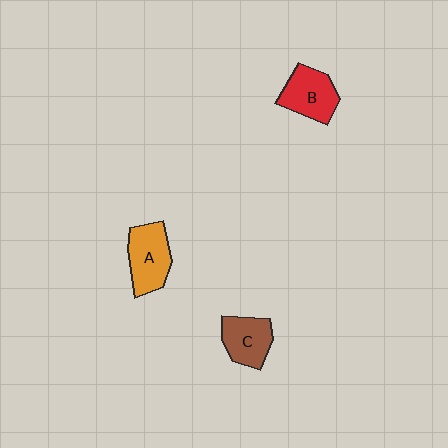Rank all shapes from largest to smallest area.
From largest to smallest: A (orange), B (red), C (brown).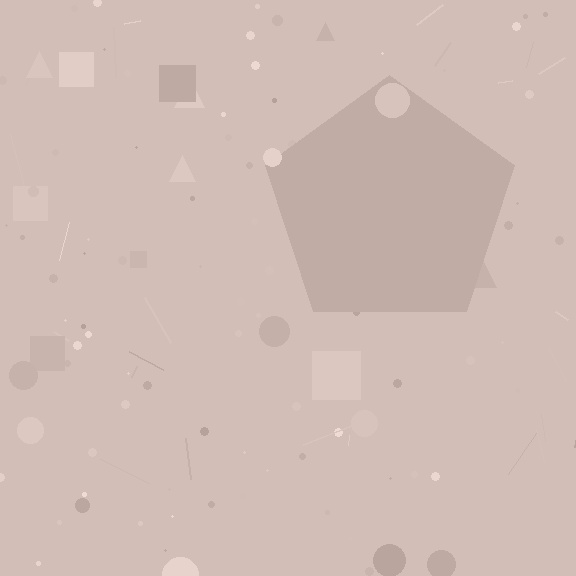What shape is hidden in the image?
A pentagon is hidden in the image.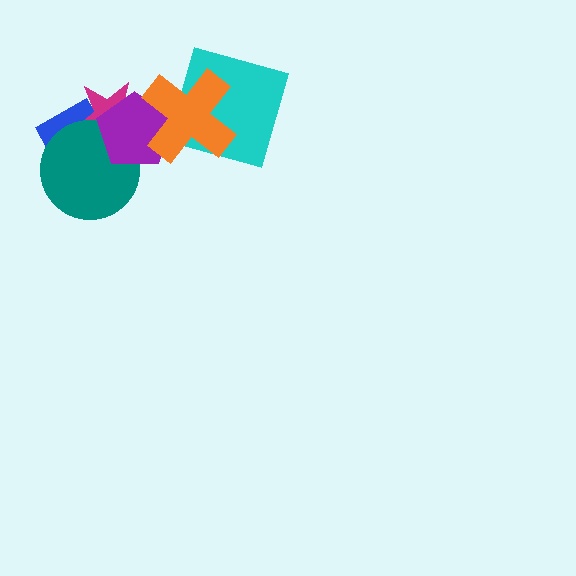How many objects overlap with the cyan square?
1 object overlaps with the cyan square.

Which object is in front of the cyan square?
The orange cross is in front of the cyan square.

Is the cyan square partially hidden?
Yes, it is partially covered by another shape.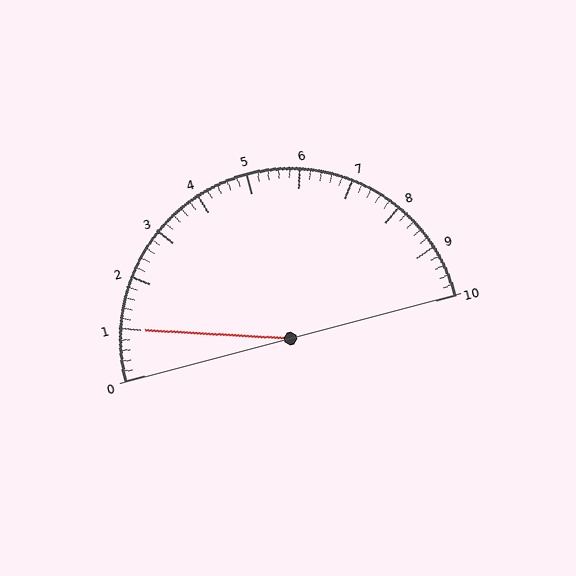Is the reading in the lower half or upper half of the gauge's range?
The reading is in the lower half of the range (0 to 10).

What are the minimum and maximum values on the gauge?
The gauge ranges from 0 to 10.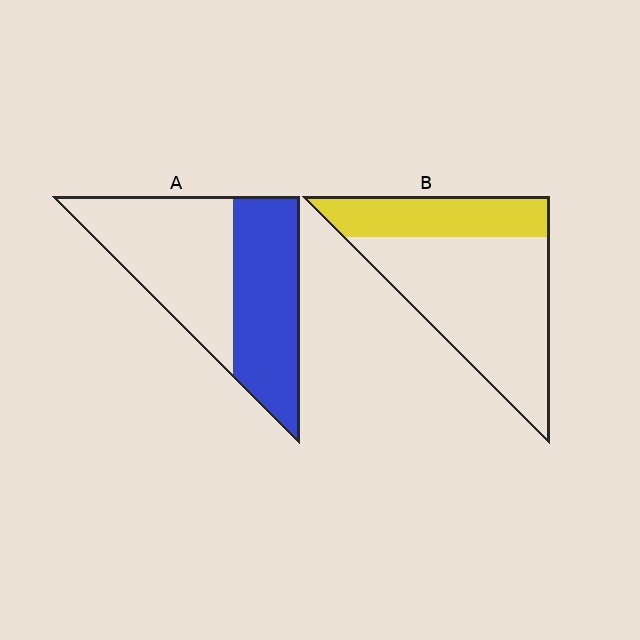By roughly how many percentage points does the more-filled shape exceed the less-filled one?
By roughly 15 percentage points (A over B).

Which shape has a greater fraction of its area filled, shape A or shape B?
Shape A.